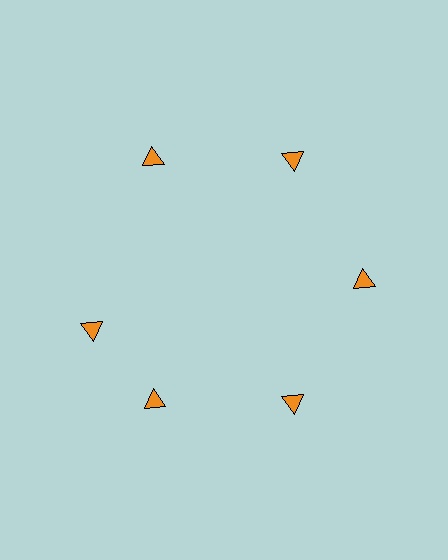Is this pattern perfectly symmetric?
No. The 6 orange triangles are arranged in a ring, but one element near the 9 o'clock position is rotated out of alignment along the ring, breaking the 6-fold rotational symmetry.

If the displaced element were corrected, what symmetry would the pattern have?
It would have 6-fold rotational symmetry — the pattern would map onto itself every 60 degrees.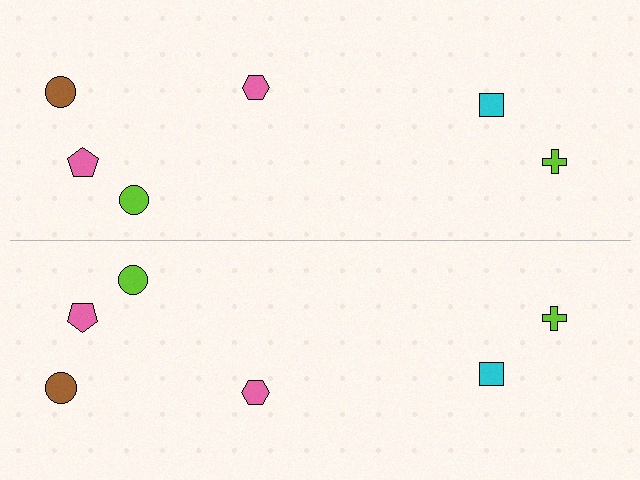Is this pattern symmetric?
Yes, this pattern has bilateral (reflection) symmetry.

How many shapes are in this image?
There are 12 shapes in this image.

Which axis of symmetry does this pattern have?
The pattern has a horizontal axis of symmetry running through the center of the image.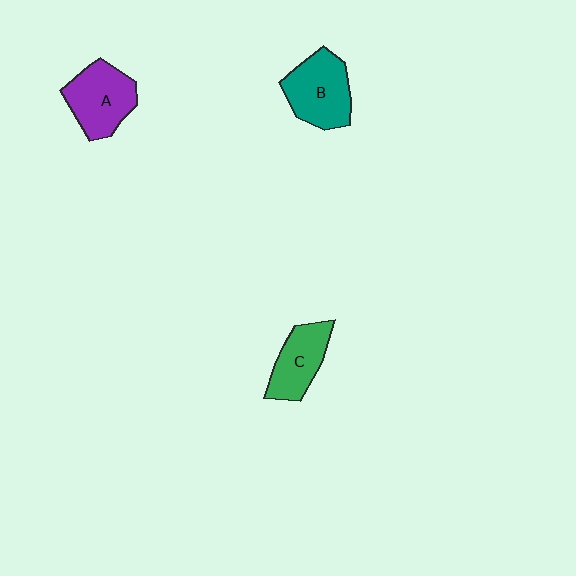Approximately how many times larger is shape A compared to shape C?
Approximately 1.2 times.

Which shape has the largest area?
Shape B (teal).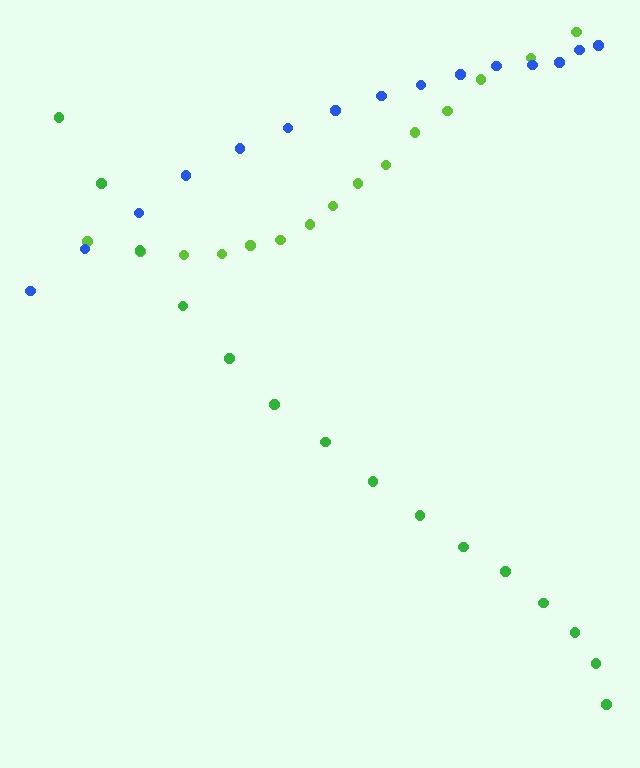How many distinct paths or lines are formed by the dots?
There are 3 distinct paths.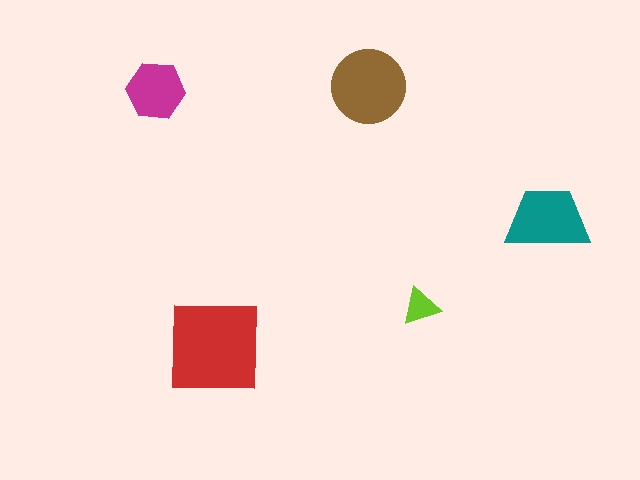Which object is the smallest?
The lime triangle.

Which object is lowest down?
The red square is bottommost.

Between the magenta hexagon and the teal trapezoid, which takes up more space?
The teal trapezoid.